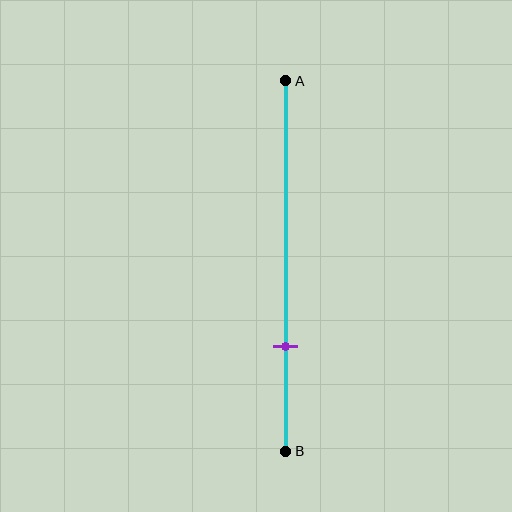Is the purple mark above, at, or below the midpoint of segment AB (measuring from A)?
The purple mark is below the midpoint of segment AB.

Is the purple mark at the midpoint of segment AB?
No, the mark is at about 70% from A, not at the 50% midpoint.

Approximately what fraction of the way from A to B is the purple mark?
The purple mark is approximately 70% of the way from A to B.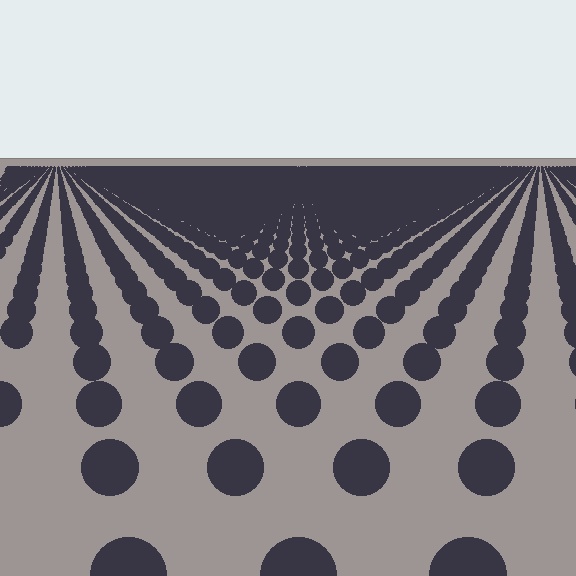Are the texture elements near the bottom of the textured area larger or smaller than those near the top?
Larger. Near the bottom, elements are closer to the viewer and appear at a bigger on-screen size.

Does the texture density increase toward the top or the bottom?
Density increases toward the top.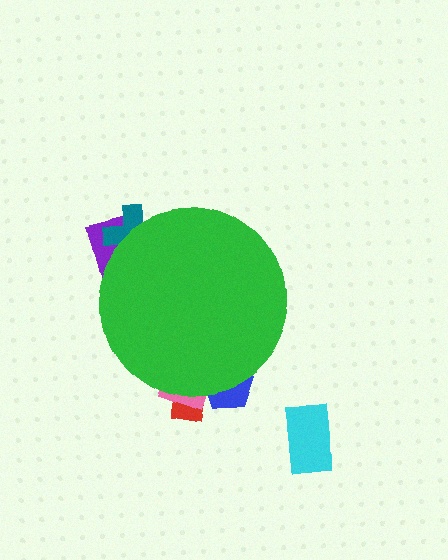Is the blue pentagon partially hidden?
Yes, the blue pentagon is partially hidden behind the green circle.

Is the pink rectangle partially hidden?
Yes, the pink rectangle is partially hidden behind the green circle.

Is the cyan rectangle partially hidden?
No, the cyan rectangle is fully visible.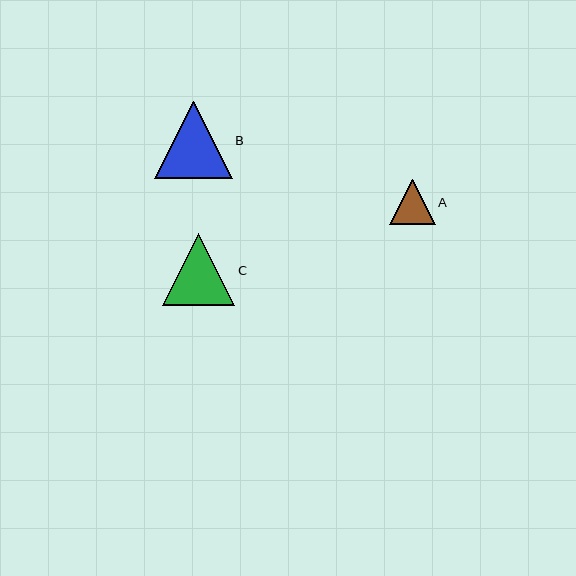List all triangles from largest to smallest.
From largest to smallest: B, C, A.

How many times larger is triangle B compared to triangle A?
Triangle B is approximately 1.7 times the size of triangle A.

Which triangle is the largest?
Triangle B is the largest with a size of approximately 78 pixels.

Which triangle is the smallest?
Triangle A is the smallest with a size of approximately 46 pixels.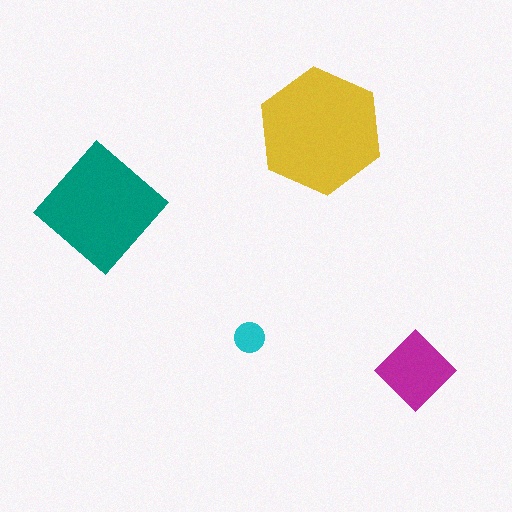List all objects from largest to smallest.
The yellow hexagon, the teal diamond, the magenta diamond, the cyan circle.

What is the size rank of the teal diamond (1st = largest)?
2nd.